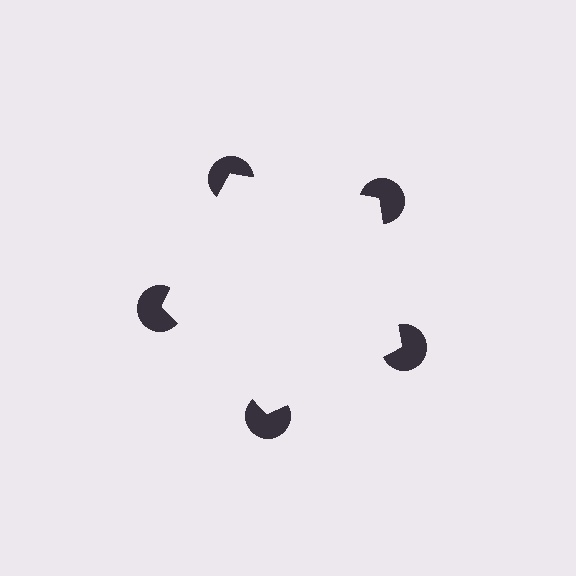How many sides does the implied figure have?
5 sides.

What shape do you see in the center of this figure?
An illusory pentagon — its edges are inferred from the aligned wedge cuts in the pac-man discs, not physically drawn.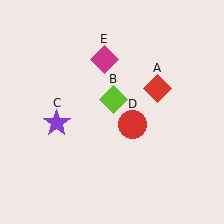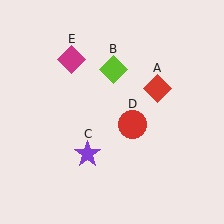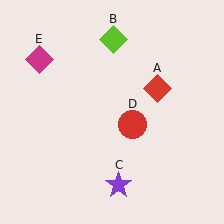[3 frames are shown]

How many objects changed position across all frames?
3 objects changed position: lime diamond (object B), purple star (object C), magenta diamond (object E).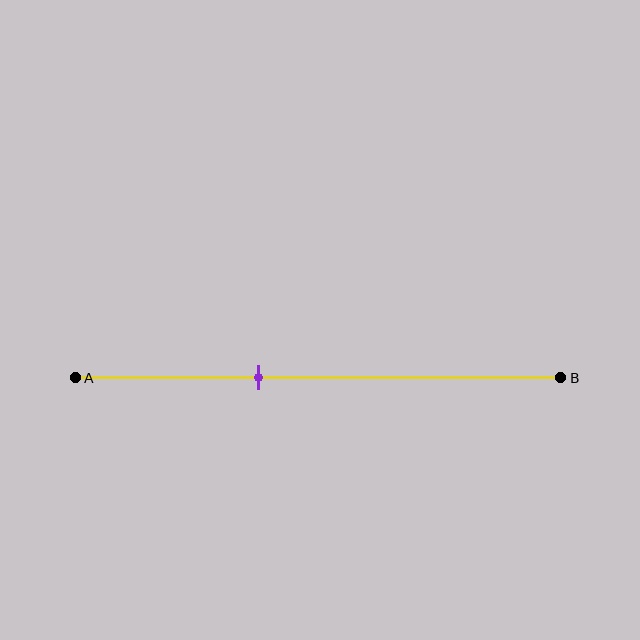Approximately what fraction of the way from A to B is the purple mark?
The purple mark is approximately 40% of the way from A to B.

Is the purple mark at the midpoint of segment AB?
No, the mark is at about 40% from A, not at the 50% midpoint.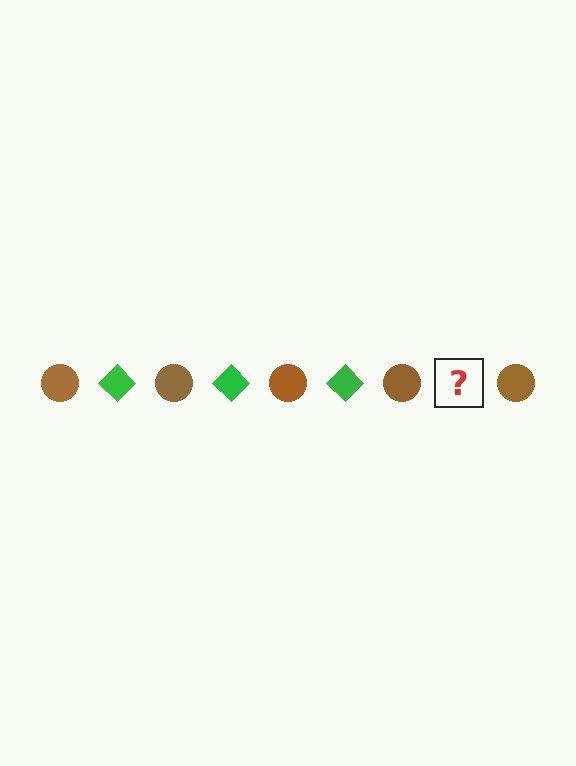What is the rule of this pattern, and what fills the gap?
The rule is that the pattern alternates between brown circle and green diamond. The gap should be filled with a green diamond.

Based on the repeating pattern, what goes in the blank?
The blank should be a green diamond.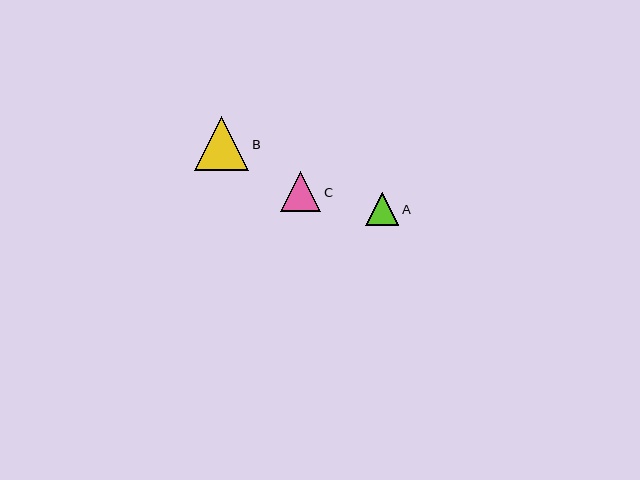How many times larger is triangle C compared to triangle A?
Triangle C is approximately 1.2 times the size of triangle A.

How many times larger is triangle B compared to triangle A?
Triangle B is approximately 1.6 times the size of triangle A.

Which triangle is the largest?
Triangle B is the largest with a size of approximately 54 pixels.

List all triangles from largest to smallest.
From largest to smallest: B, C, A.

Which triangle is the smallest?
Triangle A is the smallest with a size of approximately 34 pixels.